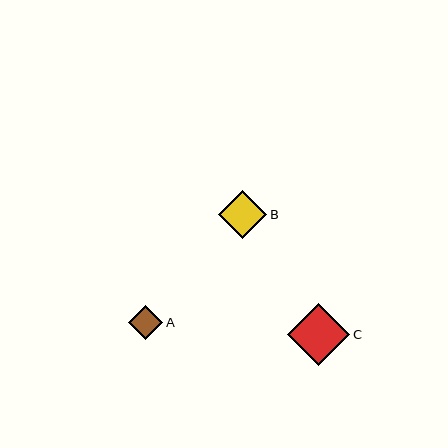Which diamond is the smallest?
Diamond A is the smallest with a size of approximately 35 pixels.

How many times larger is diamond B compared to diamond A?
Diamond B is approximately 1.4 times the size of diamond A.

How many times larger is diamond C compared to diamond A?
Diamond C is approximately 1.8 times the size of diamond A.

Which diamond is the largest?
Diamond C is the largest with a size of approximately 62 pixels.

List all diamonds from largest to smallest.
From largest to smallest: C, B, A.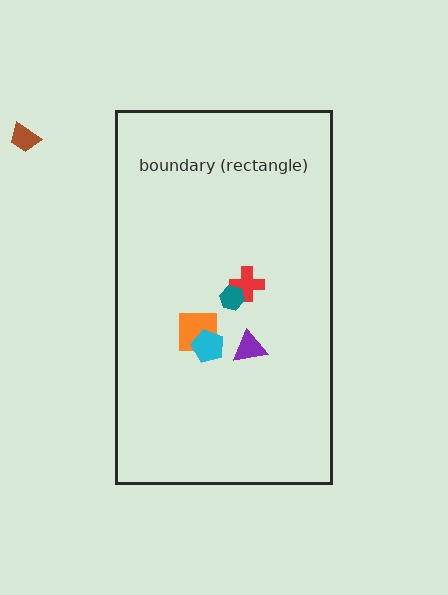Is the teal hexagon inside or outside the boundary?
Inside.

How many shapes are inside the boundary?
5 inside, 1 outside.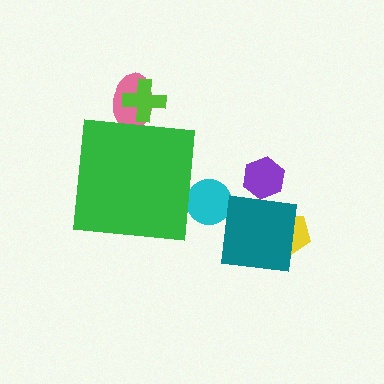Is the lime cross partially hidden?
Yes, the lime cross is partially hidden behind the green square.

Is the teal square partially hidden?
No, the teal square is fully visible.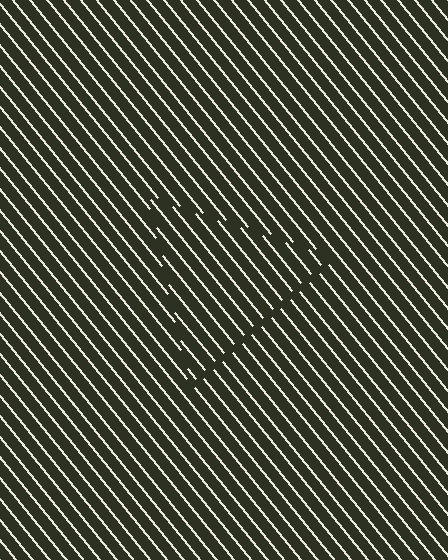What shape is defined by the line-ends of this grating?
An illusory triangle. The interior of the shape contains the same grating, shifted by half a period — the contour is defined by the phase discontinuity where line-ends from the inner and outer gratings abut.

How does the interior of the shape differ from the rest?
The interior of the shape contains the same grating, shifted by half a period — the contour is defined by the phase discontinuity where line-ends from the inner and outer gratings abut.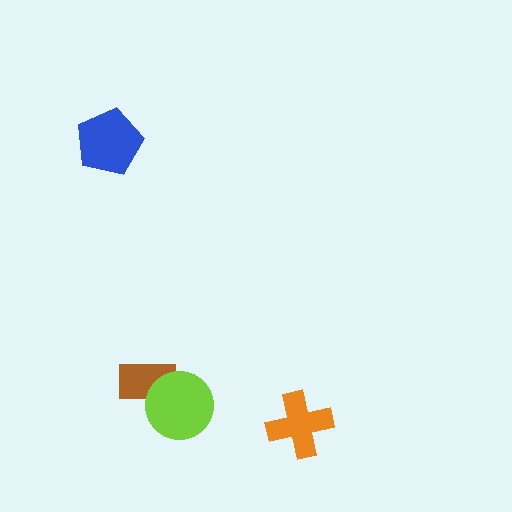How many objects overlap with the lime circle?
1 object overlaps with the lime circle.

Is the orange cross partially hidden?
No, no other shape covers it.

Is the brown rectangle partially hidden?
Yes, it is partially covered by another shape.